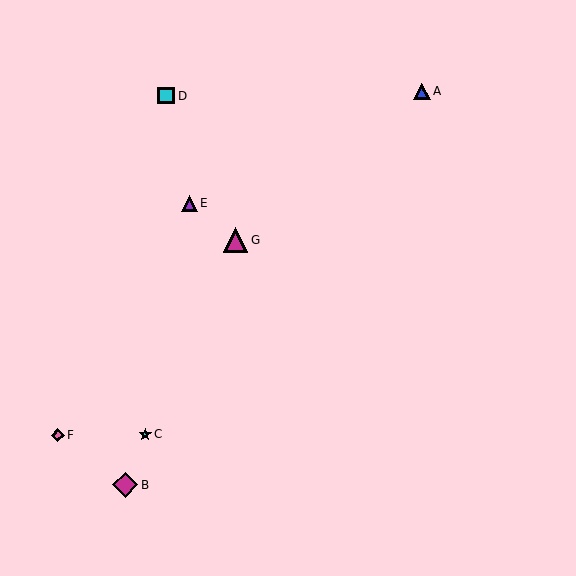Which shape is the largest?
The magenta diamond (labeled B) is the largest.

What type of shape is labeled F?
Shape F is a pink diamond.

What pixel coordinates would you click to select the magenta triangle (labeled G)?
Click at (236, 240) to select the magenta triangle G.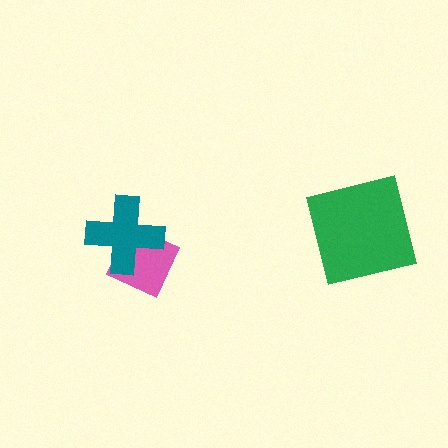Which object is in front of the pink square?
The teal cross is in front of the pink square.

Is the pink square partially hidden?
Yes, it is partially covered by another shape.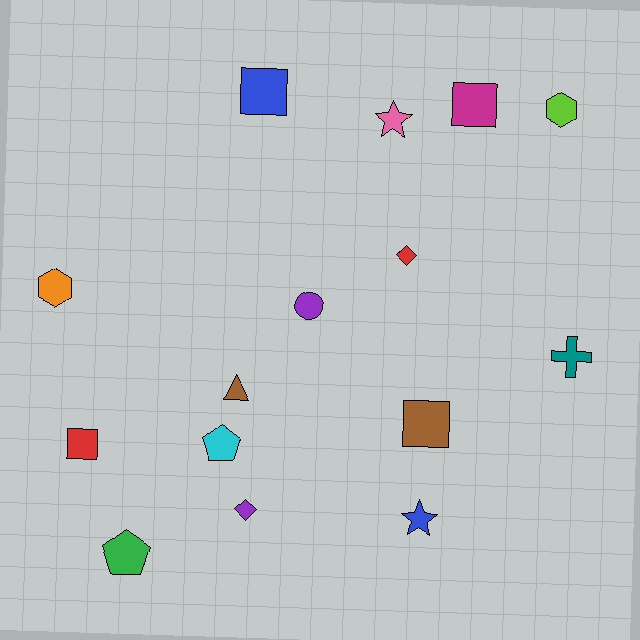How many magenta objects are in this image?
There is 1 magenta object.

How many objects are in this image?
There are 15 objects.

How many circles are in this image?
There is 1 circle.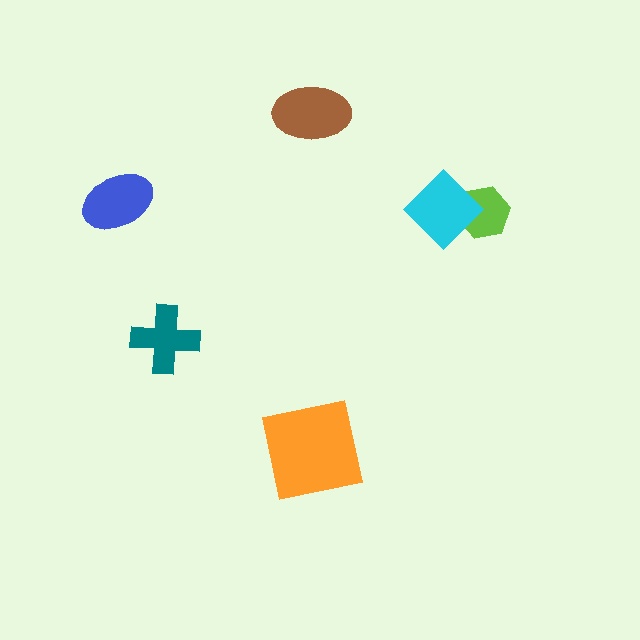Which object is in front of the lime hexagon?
The cyan diamond is in front of the lime hexagon.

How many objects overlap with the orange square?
0 objects overlap with the orange square.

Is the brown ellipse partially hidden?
No, no other shape covers it.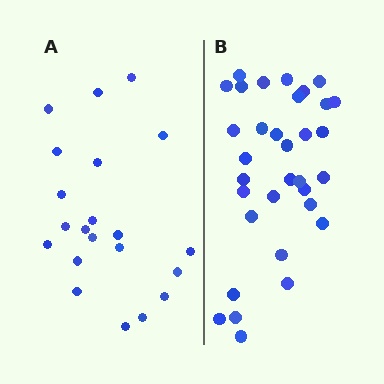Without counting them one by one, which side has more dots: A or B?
Region B (the right region) has more dots.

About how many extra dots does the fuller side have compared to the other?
Region B has roughly 12 or so more dots than region A.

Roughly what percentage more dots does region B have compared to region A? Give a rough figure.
About 55% more.